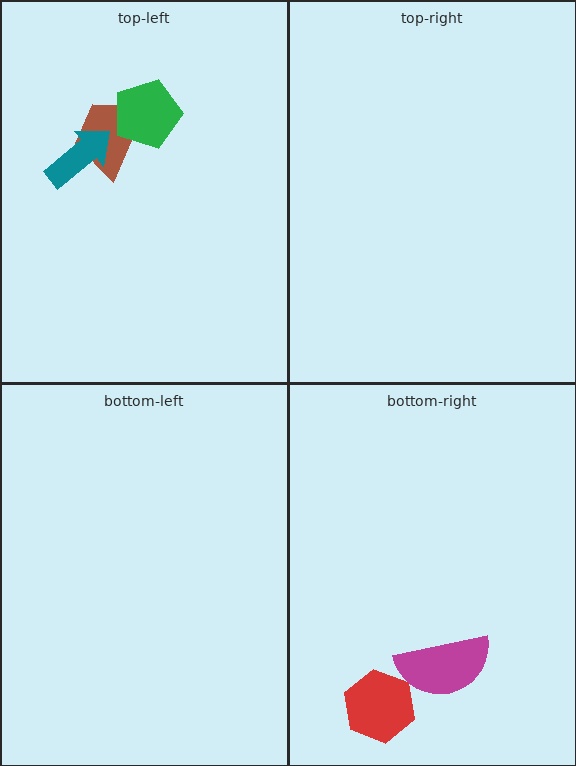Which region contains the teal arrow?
The top-left region.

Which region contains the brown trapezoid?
The top-left region.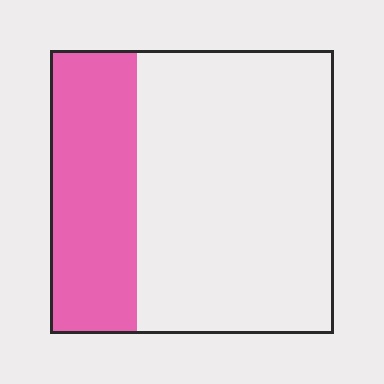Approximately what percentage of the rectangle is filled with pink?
Approximately 30%.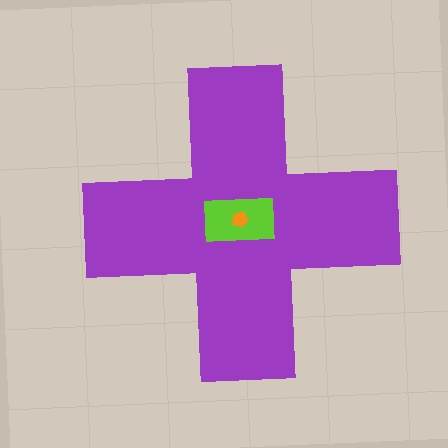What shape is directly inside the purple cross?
The lime rectangle.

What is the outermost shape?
The purple cross.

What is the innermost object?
The orange pentagon.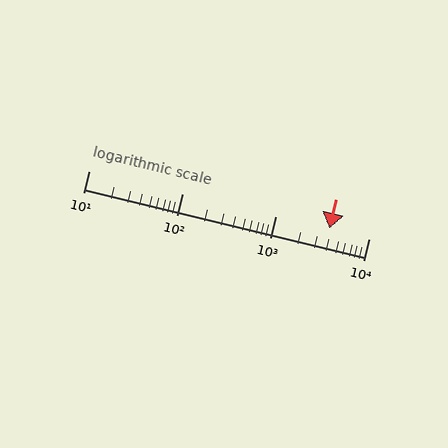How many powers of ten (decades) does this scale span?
The scale spans 3 decades, from 10 to 10000.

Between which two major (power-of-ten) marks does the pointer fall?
The pointer is between 1000 and 10000.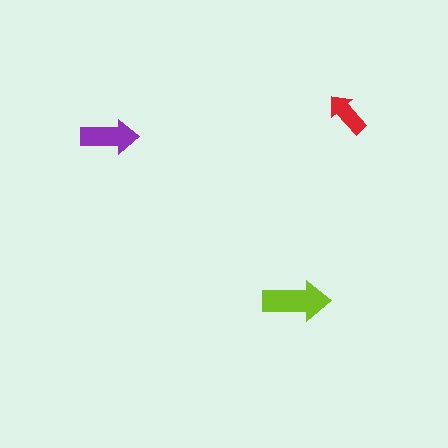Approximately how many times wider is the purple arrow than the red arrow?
About 1.5 times wider.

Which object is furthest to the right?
The red arrow is rightmost.